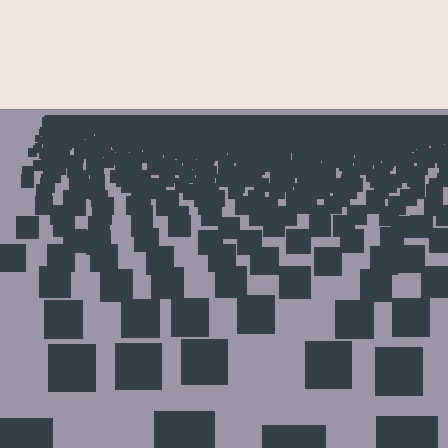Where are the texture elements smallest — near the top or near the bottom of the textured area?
Near the top.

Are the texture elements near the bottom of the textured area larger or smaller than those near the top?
Larger. Near the bottom, elements are closer to the viewer and appear at a bigger on-screen size.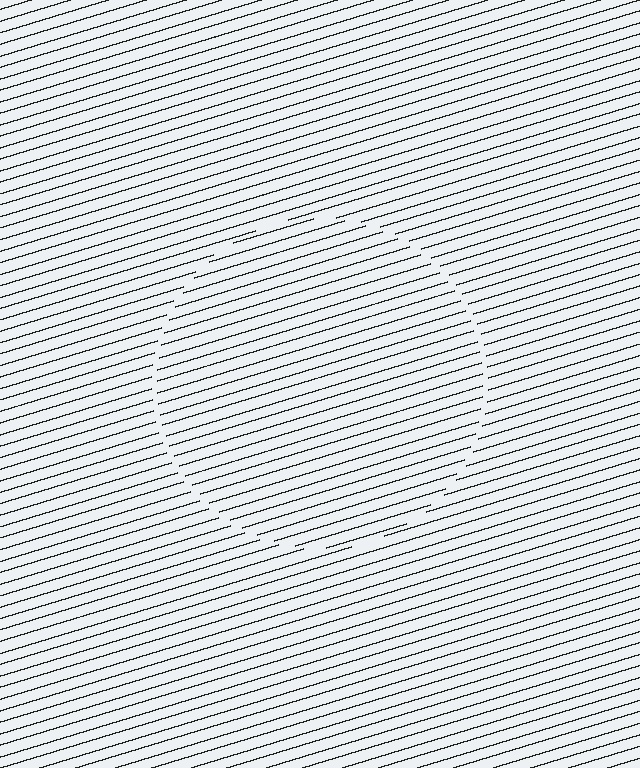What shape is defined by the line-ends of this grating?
An illusory circle. The interior of the shape contains the same grating, shifted by half a period — the contour is defined by the phase discontinuity where line-ends from the inner and outer gratings abut.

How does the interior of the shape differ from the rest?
The interior of the shape contains the same grating, shifted by half a period — the contour is defined by the phase discontinuity where line-ends from the inner and outer gratings abut.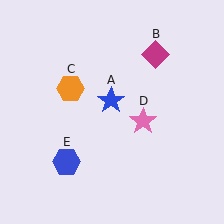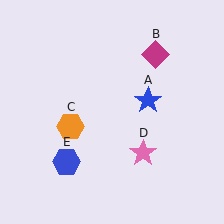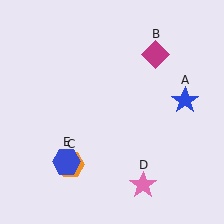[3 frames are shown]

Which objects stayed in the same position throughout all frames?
Magenta diamond (object B) and blue hexagon (object E) remained stationary.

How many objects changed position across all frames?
3 objects changed position: blue star (object A), orange hexagon (object C), pink star (object D).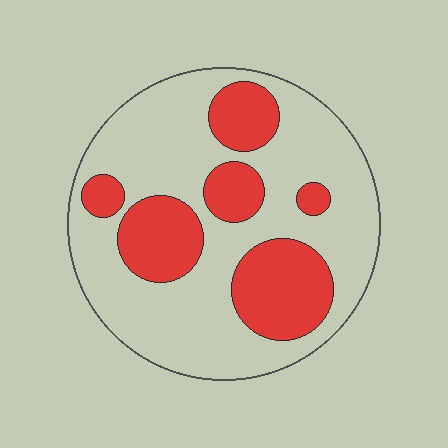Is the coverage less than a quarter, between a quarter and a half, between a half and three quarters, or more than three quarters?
Between a quarter and a half.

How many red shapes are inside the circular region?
6.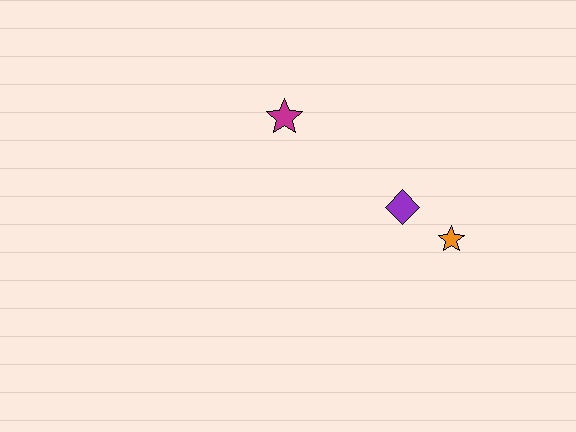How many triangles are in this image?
There are no triangles.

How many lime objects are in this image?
There are no lime objects.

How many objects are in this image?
There are 3 objects.